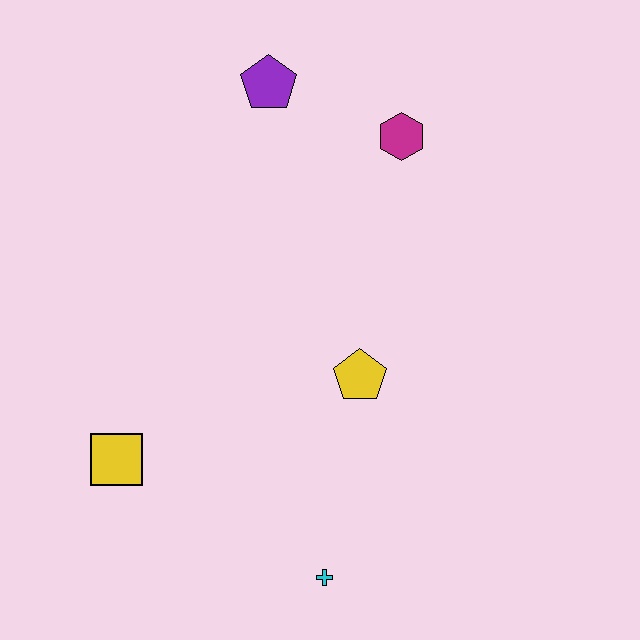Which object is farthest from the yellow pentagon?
The purple pentagon is farthest from the yellow pentagon.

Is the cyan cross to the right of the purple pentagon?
Yes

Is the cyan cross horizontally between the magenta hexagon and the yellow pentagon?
No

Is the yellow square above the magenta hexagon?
No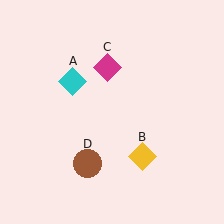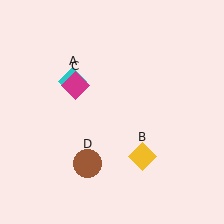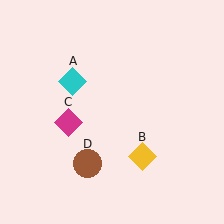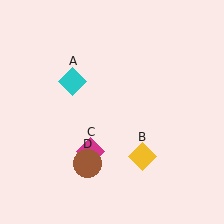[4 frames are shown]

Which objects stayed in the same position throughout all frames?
Cyan diamond (object A) and yellow diamond (object B) and brown circle (object D) remained stationary.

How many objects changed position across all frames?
1 object changed position: magenta diamond (object C).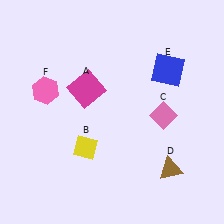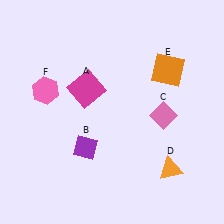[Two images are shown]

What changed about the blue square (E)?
In Image 1, E is blue. In Image 2, it changed to orange.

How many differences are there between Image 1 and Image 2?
There are 3 differences between the two images.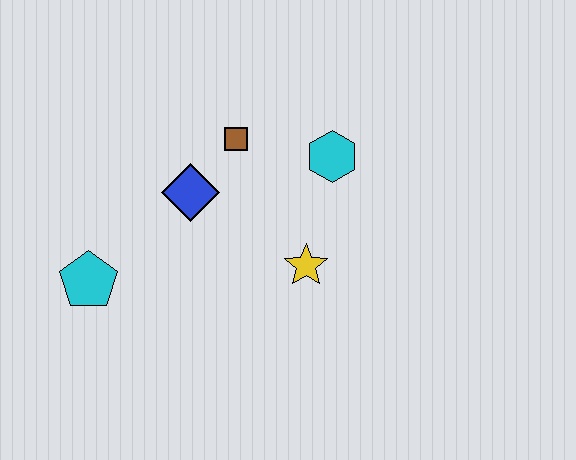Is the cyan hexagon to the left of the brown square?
No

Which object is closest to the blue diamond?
The brown square is closest to the blue diamond.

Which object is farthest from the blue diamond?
The cyan hexagon is farthest from the blue diamond.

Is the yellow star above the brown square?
No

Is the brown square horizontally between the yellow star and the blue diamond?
Yes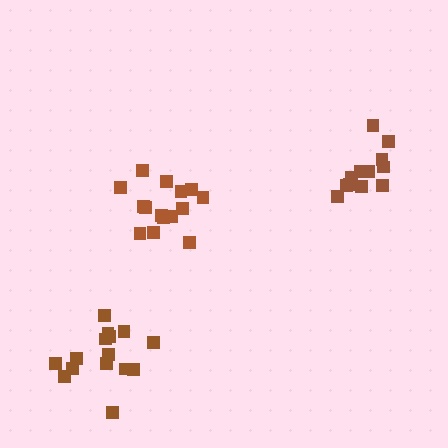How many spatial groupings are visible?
There are 3 spatial groupings.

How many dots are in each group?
Group 1: 15 dots, Group 2: 15 dots, Group 3: 12 dots (42 total).